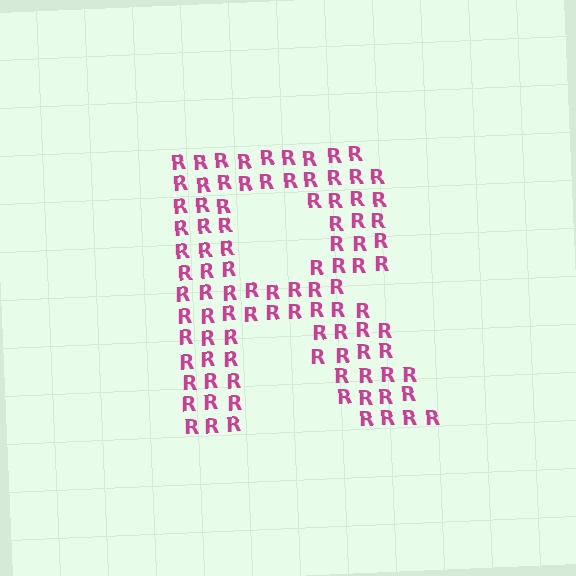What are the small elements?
The small elements are letter R's.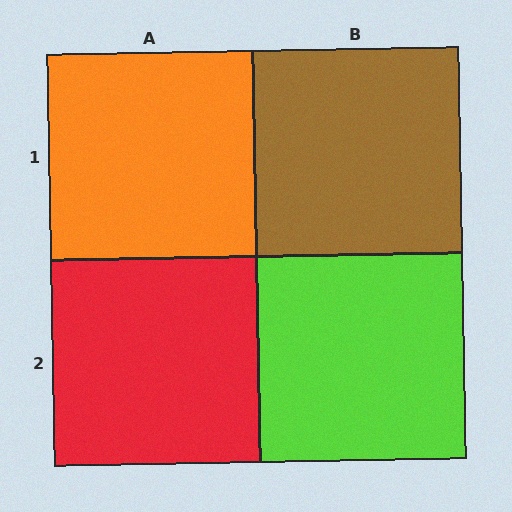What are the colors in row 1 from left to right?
Orange, brown.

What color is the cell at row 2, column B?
Lime.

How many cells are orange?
1 cell is orange.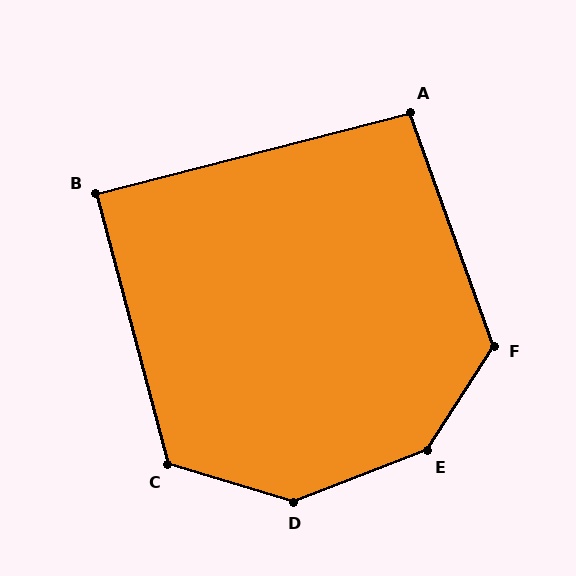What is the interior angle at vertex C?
Approximately 121 degrees (obtuse).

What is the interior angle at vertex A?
Approximately 95 degrees (obtuse).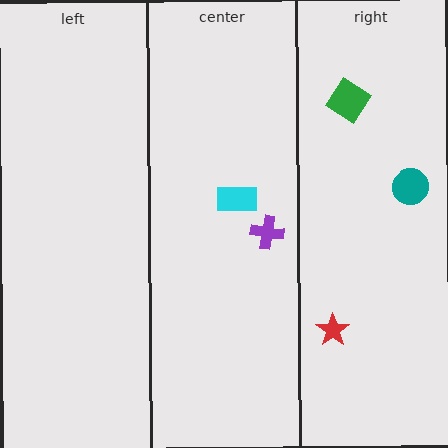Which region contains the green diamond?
The right region.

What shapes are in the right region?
The green diamond, the red star, the teal circle.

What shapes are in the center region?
The cyan rectangle, the purple cross.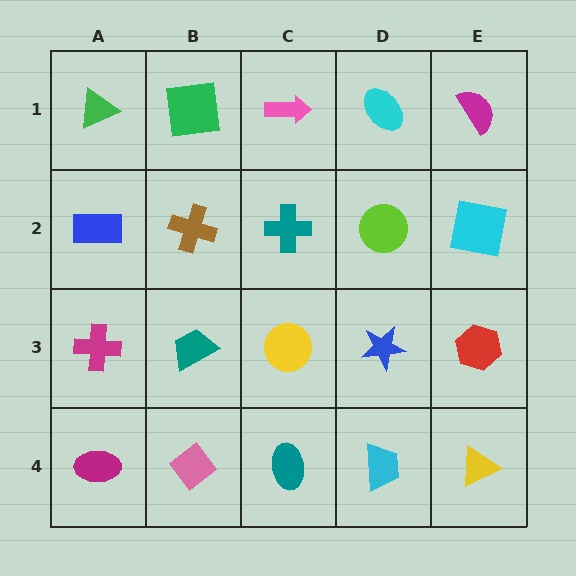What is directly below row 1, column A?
A blue rectangle.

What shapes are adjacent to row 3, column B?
A brown cross (row 2, column B), a pink diamond (row 4, column B), a magenta cross (row 3, column A), a yellow circle (row 3, column C).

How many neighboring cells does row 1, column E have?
2.